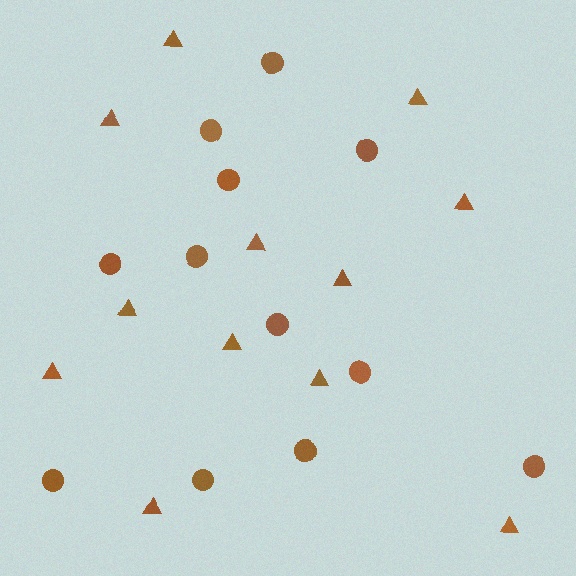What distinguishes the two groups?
There are 2 groups: one group of circles (12) and one group of triangles (12).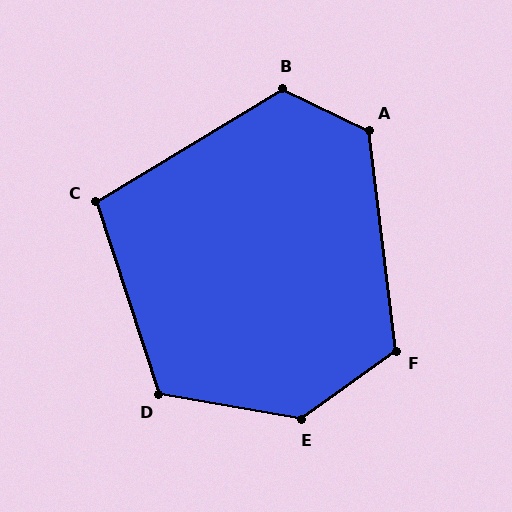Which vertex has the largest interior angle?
E, at approximately 135 degrees.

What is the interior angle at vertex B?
Approximately 123 degrees (obtuse).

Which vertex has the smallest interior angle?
C, at approximately 103 degrees.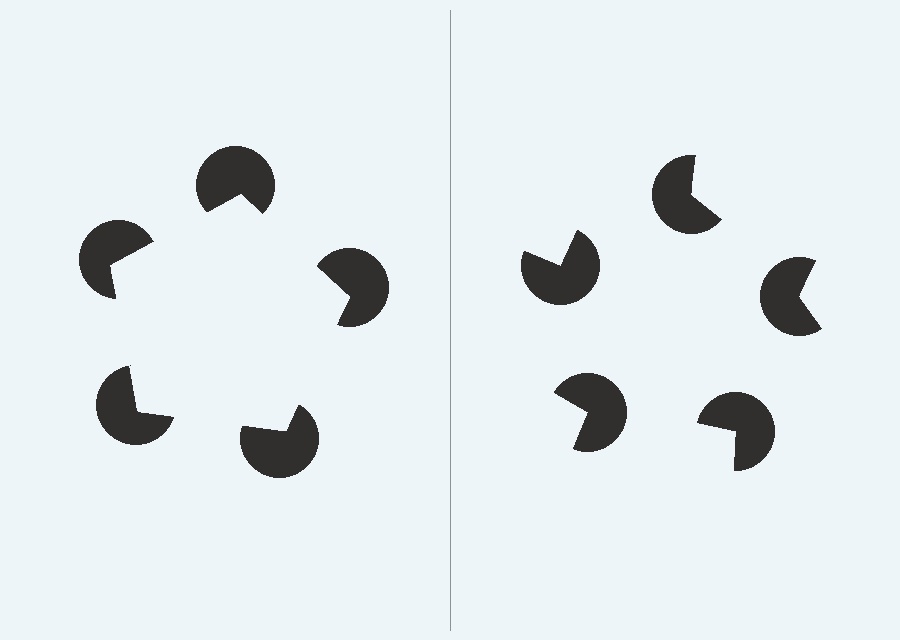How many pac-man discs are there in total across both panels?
10 — 5 on each side.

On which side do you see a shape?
An illusory pentagon appears on the left side. On the right side the wedge cuts are rotated, so no coherent shape forms.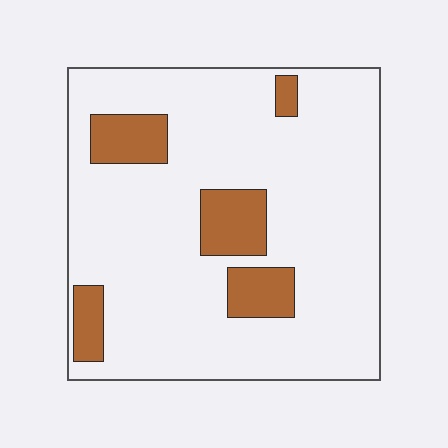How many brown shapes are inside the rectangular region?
5.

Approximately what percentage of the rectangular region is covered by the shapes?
Approximately 15%.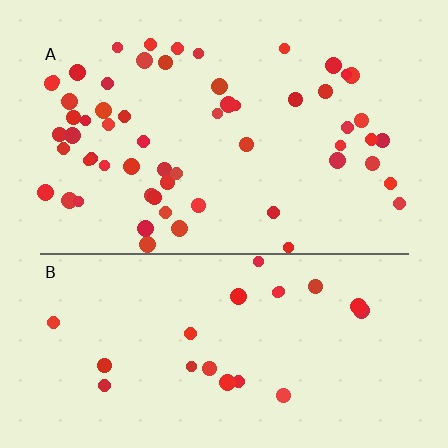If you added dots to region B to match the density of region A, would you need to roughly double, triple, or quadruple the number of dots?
Approximately triple.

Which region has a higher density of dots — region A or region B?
A (the top).